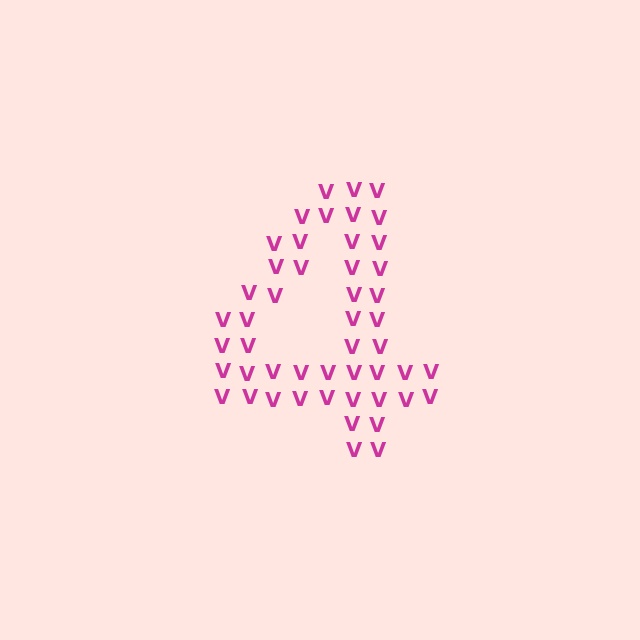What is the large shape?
The large shape is the digit 4.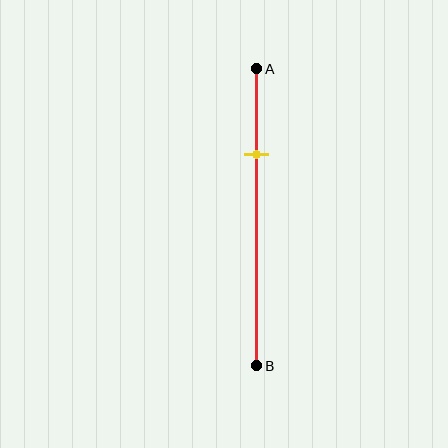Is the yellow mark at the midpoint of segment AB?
No, the mark is at about 30% from A, not at the 50% midpoint.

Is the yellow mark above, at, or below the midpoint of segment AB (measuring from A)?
The yellow mark is above the midpoint of segment AB.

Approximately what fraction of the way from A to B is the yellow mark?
The yellow mark is approximately 30% of the way from A to B.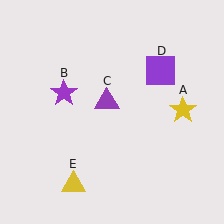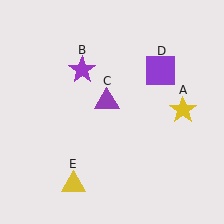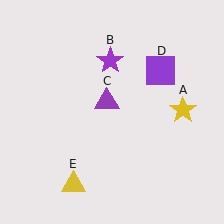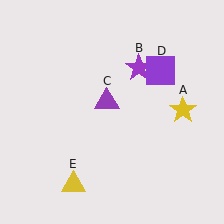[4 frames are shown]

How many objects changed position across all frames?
1 object changed position: purple star (object B).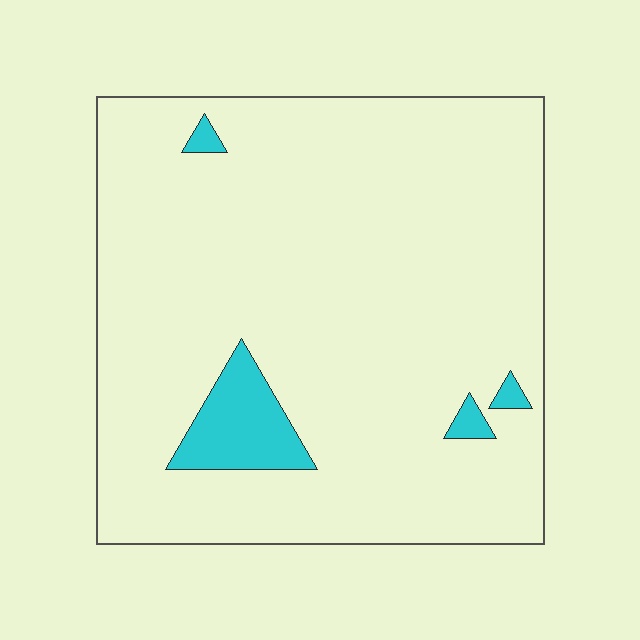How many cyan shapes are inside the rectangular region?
4.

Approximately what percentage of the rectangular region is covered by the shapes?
Approximately 5%.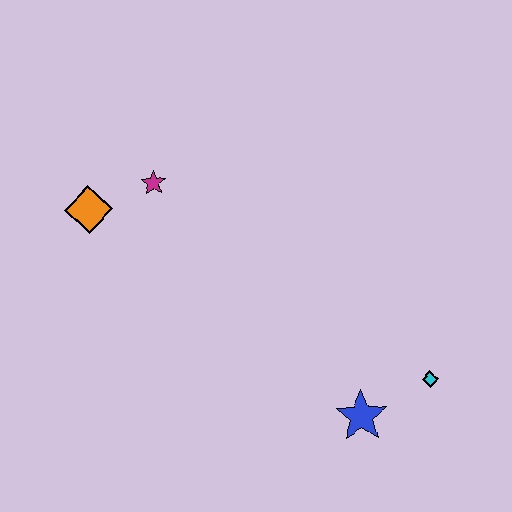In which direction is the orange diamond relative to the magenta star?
The orange diamond is to the left of the magenta star.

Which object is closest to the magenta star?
The orange diamond is closest to the magenta star.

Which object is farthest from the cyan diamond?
The orange diamond is farthest from the cyan diamond.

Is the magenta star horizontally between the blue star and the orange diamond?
Yes